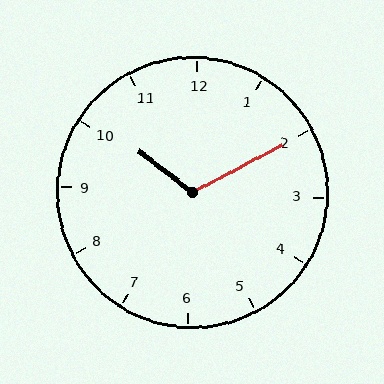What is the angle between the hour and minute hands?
Approximately 115 degrees.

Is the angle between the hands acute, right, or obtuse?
It is obtuse.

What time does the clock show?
10:10.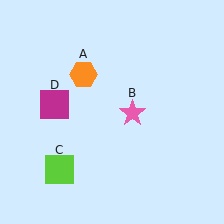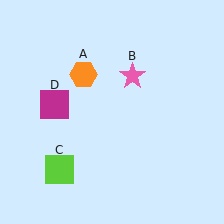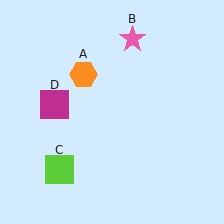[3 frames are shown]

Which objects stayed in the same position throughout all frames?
Orange hexagon (object A) and lime square (object C) and magenta square (object D) remained stationary.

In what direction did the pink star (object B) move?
The pink star (object B) moved up.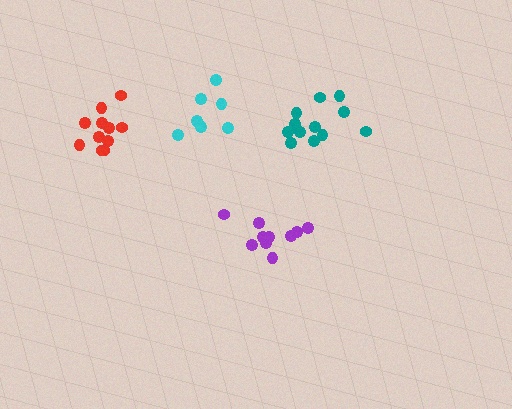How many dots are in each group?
Group 1: 11 dots, Group 2: 8 dots, Group 3: 10 dots, Group 4: 12 dots (41 total).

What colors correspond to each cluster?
The clusters are colored: red, cyan, purple, teal.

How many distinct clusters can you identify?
There are 4 distinct clusters.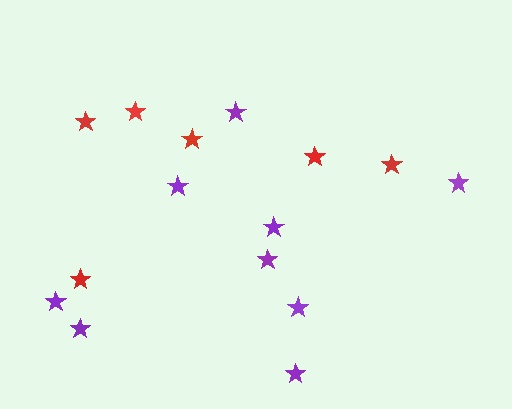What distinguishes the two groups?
There are 2 groups: one group of red stars (6) and one group of purple stars (9).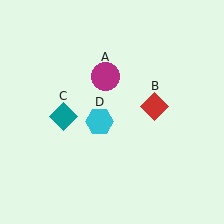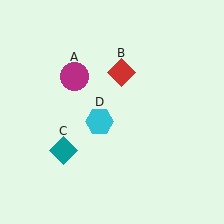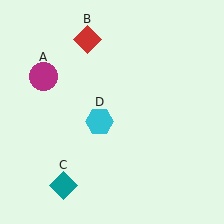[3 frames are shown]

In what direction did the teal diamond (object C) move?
The teal diamond (object C) moved down.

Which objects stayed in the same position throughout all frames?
Cyan hexagon (object D) remained stationary.